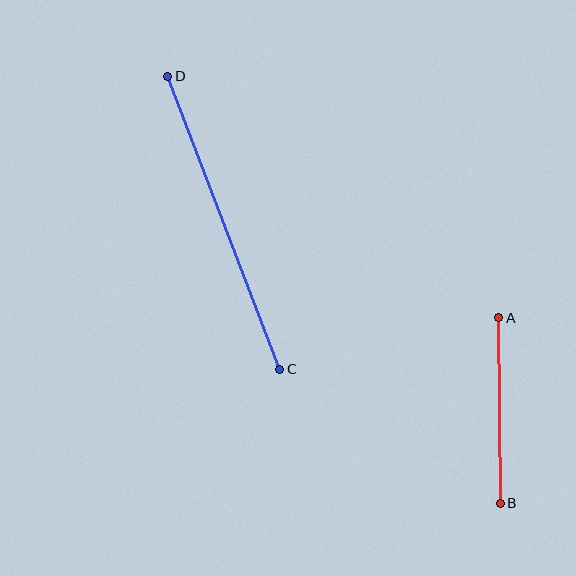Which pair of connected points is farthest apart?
Points C and D are farthest apart.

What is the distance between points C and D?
The distance is approximately 314 pixels.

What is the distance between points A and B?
The distance is approximately 186 pixels.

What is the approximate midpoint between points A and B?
The midpoint is at approximately (499, 410) pixels.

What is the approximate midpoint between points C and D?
The midpoint is at approximately (224, 223) pixels.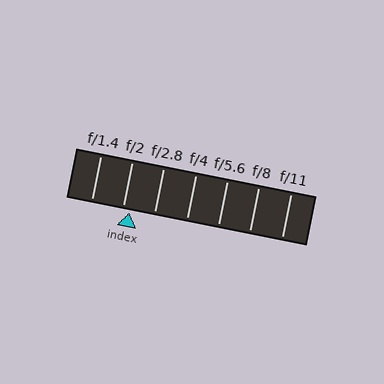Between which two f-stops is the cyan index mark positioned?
The index mark is between f/2 and f/2.8.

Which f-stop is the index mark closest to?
The index mark is closest to f/2.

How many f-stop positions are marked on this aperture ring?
There are 7 f-stop positions marked.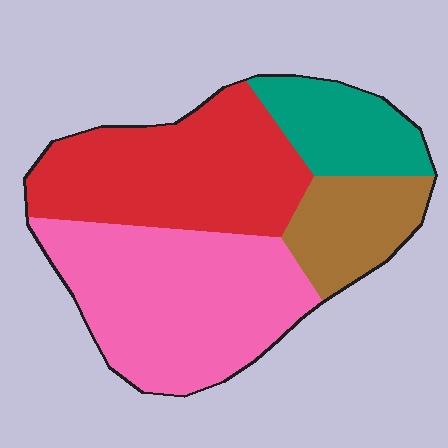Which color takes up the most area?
Pink, at roughly 40%.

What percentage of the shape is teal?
Teal takes up less than a sixth of the shape.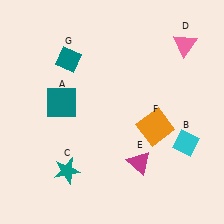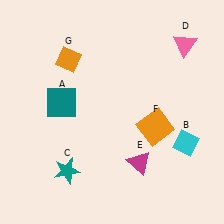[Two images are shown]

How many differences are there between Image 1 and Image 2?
There is 1 difference between the two images.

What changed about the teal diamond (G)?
In Image 1, G is teal. In Image 2, it changed to orange.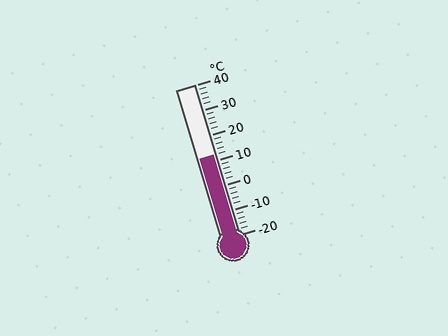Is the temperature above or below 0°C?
The temperature is above 0°C.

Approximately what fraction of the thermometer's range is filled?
The thermometer is filled to approximately 55% of its range.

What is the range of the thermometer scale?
The thermometer scale ranges from -20°C to 40°C.